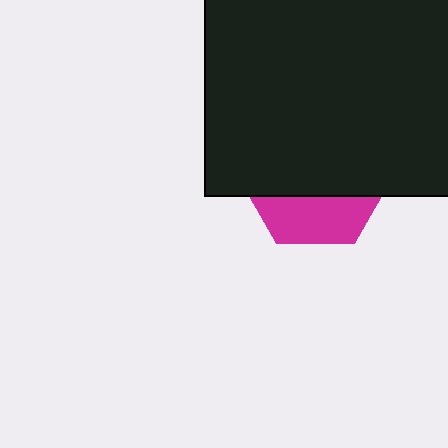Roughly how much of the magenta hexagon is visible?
A small part of it is visible (roughly 30%).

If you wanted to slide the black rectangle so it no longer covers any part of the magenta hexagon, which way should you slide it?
Slide it up — that is the most direct way to separate the two shapes.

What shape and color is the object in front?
The object in front is a black rectangle.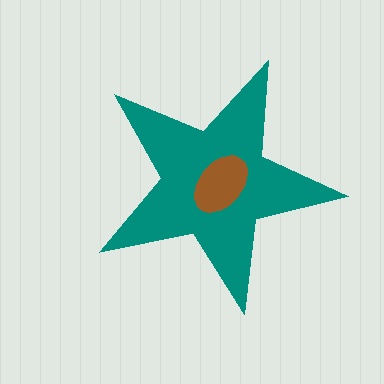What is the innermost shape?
The brown ellipse.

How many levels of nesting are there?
2.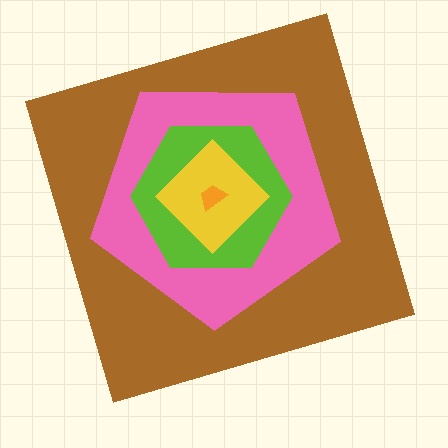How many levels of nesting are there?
5.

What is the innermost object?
The orange trapezoid.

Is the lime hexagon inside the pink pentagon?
Yes.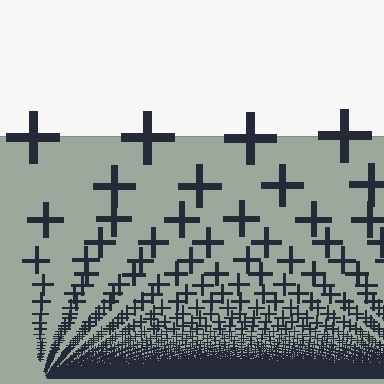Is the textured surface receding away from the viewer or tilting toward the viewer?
The surface appears to tilt toward the viewer. Texture elements get larger and sparser toward the top.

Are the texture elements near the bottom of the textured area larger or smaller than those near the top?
Smaller. The gradient is inverted — elements near the bottom are smaller and denser.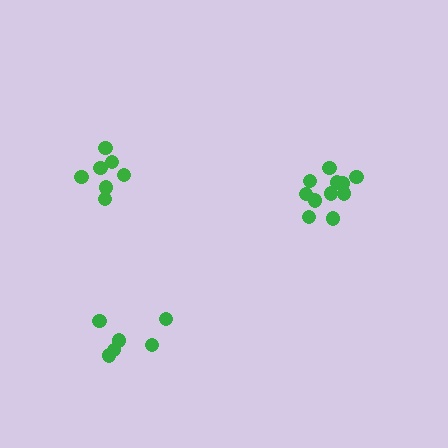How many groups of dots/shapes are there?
There are 3 groups.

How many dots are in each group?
Group 1: 11 dots, Group 2: 6 dots, Group 3: 7 dots (24 total).